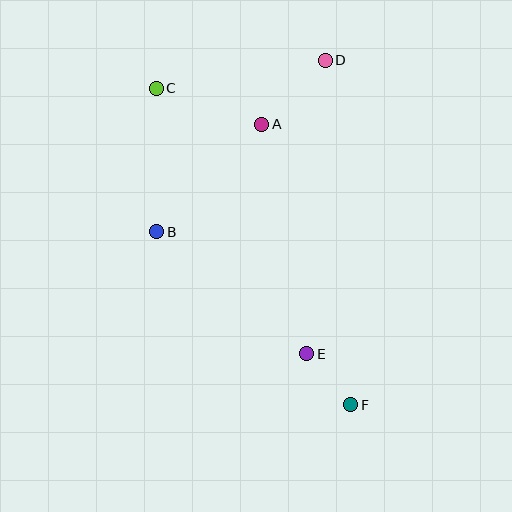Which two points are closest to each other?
Points E and F are closest to each other.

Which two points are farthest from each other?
Points C and F are farthest from each other.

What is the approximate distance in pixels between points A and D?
The distance between A and D is approximately 90 pixels.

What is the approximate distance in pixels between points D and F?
The distance between D and F is approximately 345 pixels.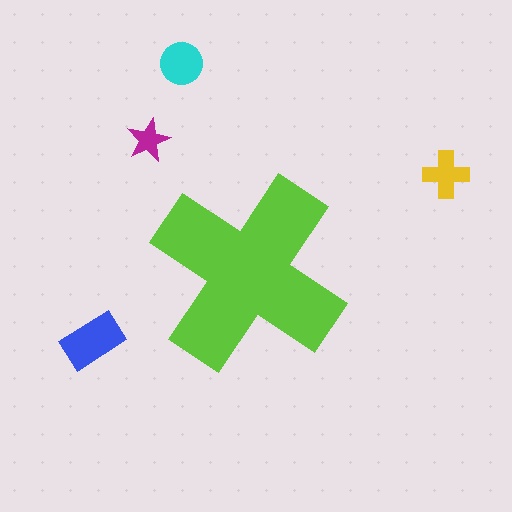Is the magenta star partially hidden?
No, the magenta star is fully visible.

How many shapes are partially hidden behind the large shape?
0 shapes are partially hidden.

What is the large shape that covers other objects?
A lime cross.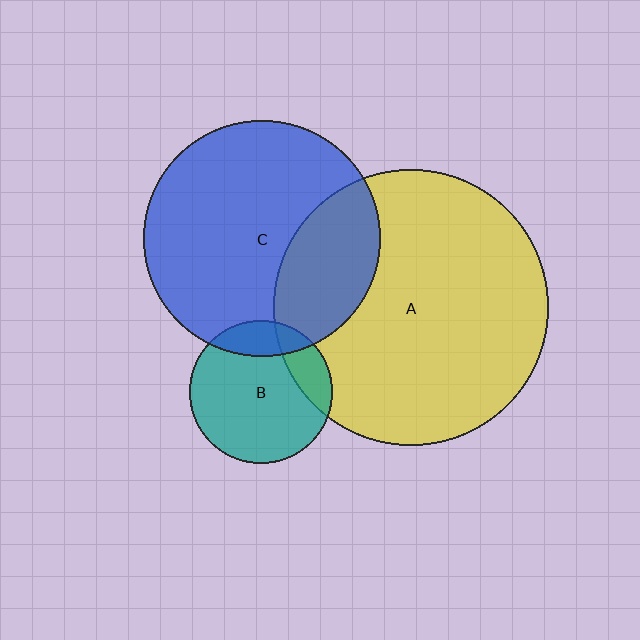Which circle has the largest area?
Circle A (yellow).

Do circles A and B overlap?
Yes.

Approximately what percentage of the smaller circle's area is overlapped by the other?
Approximately 20%.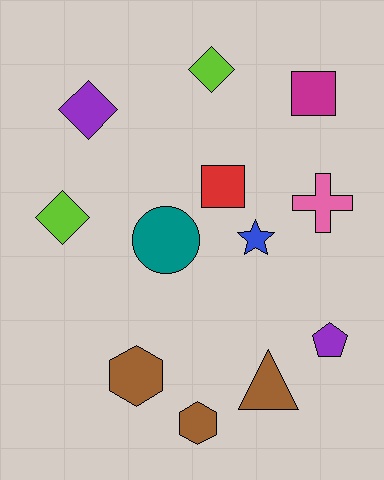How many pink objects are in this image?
There is 1 pink object.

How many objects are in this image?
There are 12 objects.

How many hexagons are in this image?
There are 2 hexagons.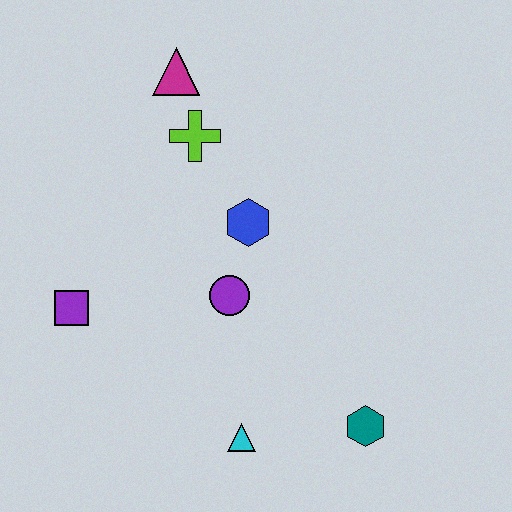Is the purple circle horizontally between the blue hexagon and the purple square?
Yes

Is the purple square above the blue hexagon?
No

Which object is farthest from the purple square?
The teal hexagon is farthest from the purple square.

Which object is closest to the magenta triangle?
The lime cross is closest to the magenta triangle.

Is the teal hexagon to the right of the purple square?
Yes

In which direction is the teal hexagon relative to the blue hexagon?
The teal hexagon is below the blue hexagon.